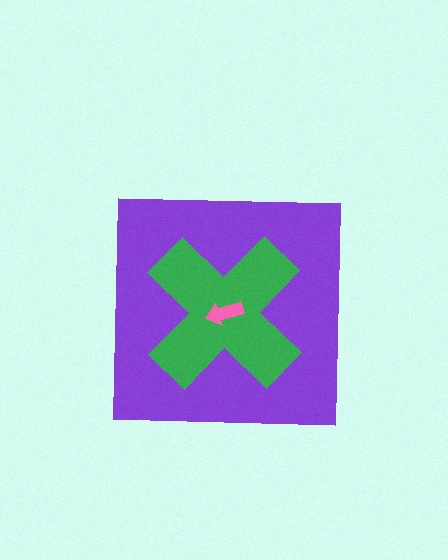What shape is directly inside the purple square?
The green cross.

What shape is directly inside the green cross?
The pink arrow.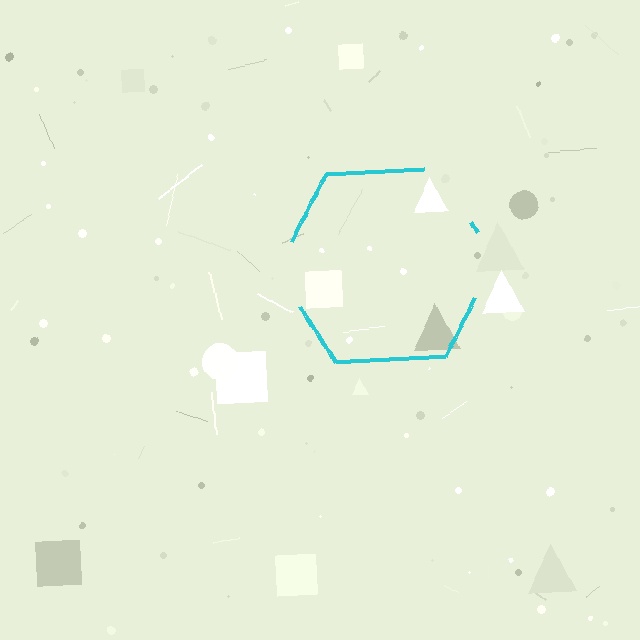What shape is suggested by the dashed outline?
The dashed outline suggests a hexagon.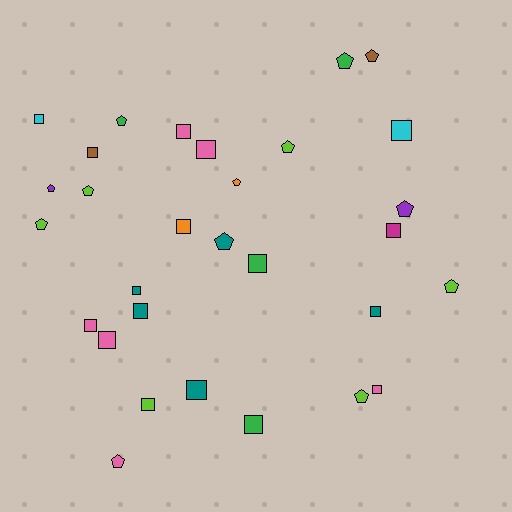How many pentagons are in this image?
There are 13 pentagons.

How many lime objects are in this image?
There are 6 lime objects.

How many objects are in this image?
There are 30 objects.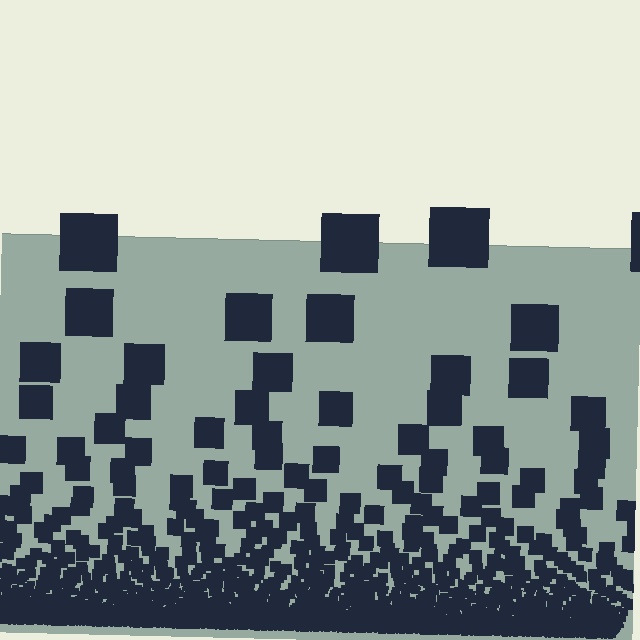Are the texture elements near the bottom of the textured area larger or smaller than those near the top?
Smaller. The gradient is inverted — elements near the bottom are smaller and denser.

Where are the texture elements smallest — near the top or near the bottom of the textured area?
Near the bottom.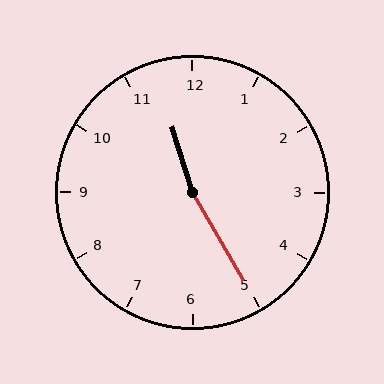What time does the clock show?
11:25.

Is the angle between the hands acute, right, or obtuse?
It is obtuse.